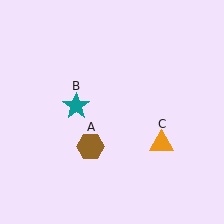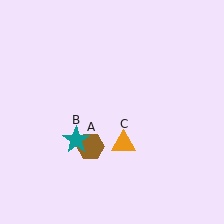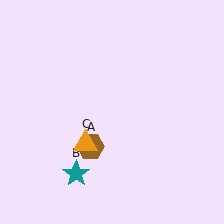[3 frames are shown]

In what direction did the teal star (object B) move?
The teal star (object B) moved down.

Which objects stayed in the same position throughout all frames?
Brown hexagon (object A) remained stationary.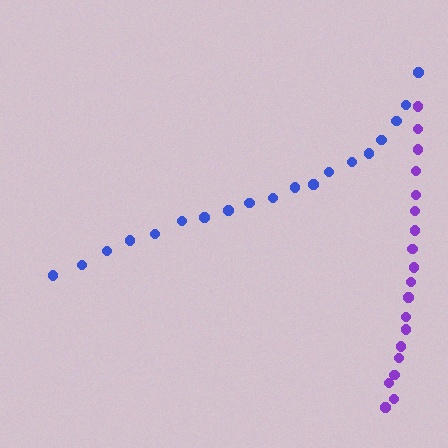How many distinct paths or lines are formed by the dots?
There are 2 distinct paths.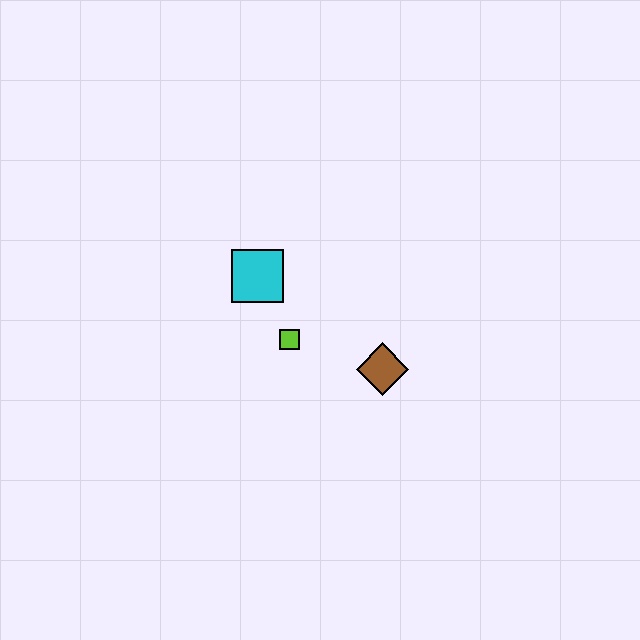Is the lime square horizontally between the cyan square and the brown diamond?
Yes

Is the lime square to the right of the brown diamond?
No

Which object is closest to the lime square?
The cyan square is closest to the lime square.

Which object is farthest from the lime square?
The brown diamond is farthest from the lime square.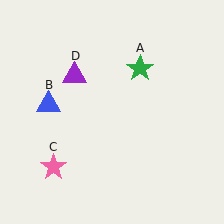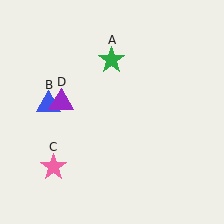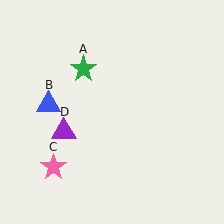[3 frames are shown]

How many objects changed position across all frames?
2 objects changed position: green star (object A), purple triangle (object D).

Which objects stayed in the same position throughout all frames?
Blue triangle (object B) and pink star (object C) remained stationary.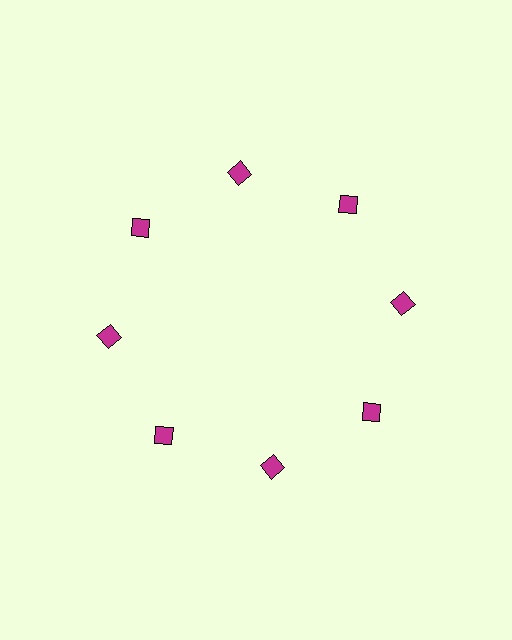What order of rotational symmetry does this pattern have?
This pattern has 8-fold rotational symmetry.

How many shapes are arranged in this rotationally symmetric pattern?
There are 8 shapes, arranged in 8 groups of 1.